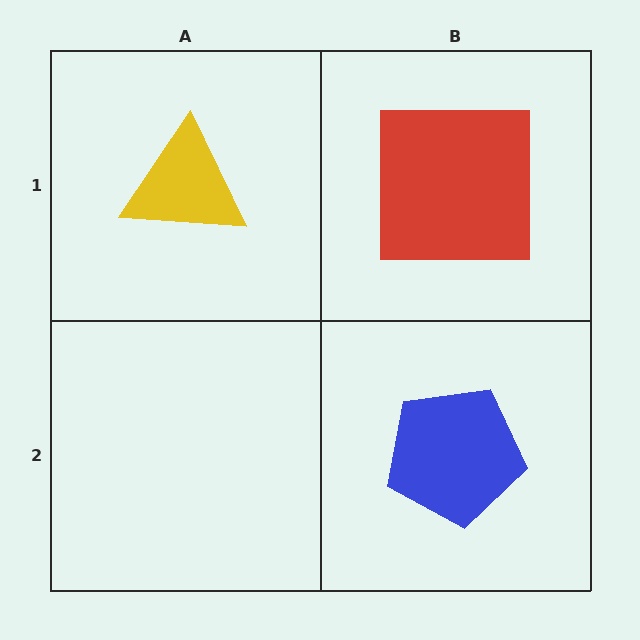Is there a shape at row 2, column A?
No, that cell is empty.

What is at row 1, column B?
A red square.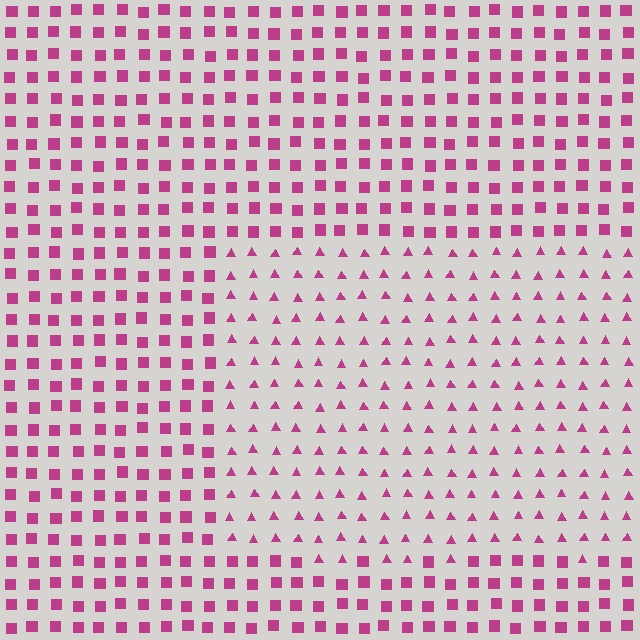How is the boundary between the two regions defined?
The boundary is defined by a change in element shape: triangles inside vs. squares outside. All elements share the same color and spacing.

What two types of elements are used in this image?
The image uses triangles inside the rectangle region and squares outside it.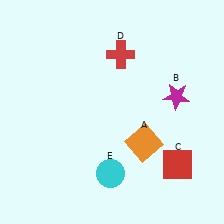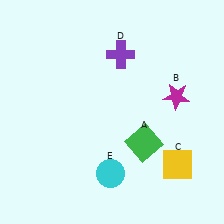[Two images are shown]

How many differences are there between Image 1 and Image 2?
There are 3 differences between the two images.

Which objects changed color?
A changed from orange to green. C changed from red to yellow. D changed from red to purple.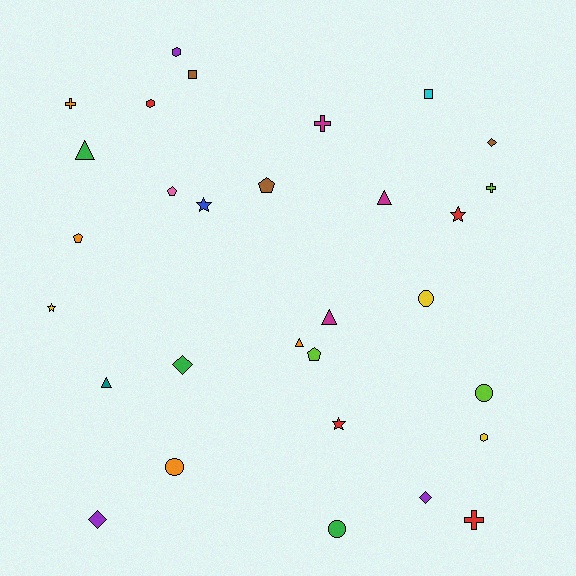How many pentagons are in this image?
There are 4 pentagons.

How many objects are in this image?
There are 30 objects.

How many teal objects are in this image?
There is 1 teal object.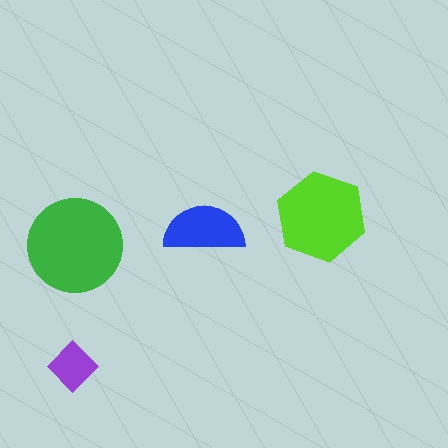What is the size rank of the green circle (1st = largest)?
1st.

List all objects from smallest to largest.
The purple diamond, the blue semicircle, the lime hexagon, the green circle.